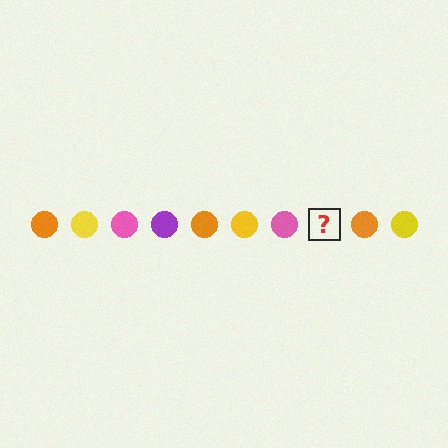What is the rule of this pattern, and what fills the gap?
The rule is that the pattern cycles through orange, yellow, pink, purple circles. The gap should be filled with a purple circle.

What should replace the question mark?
The question mark should be replaced with a purple circle.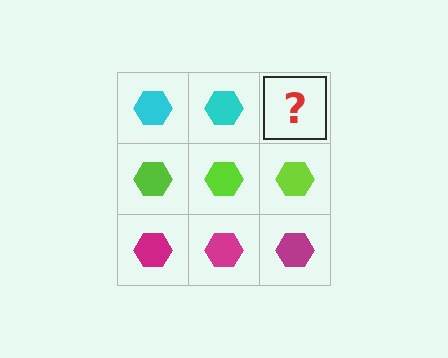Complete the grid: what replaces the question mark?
The question mark should be replaced with a cyan hexagon.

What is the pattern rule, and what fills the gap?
The rule is that each row has a consistent color. The gap should be filled with a cyan hexagon.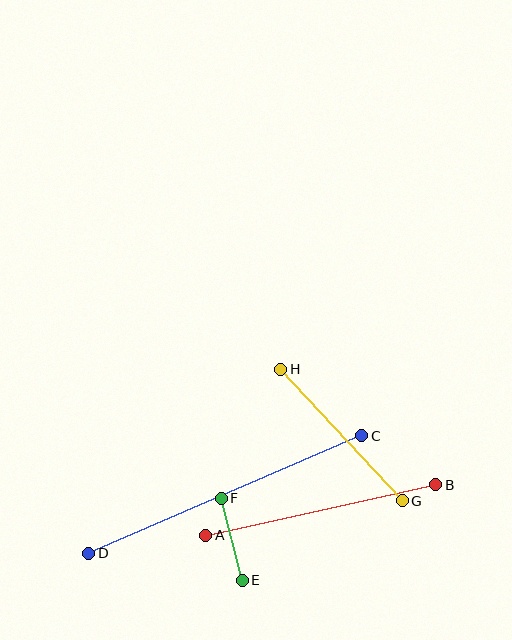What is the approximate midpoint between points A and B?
The midpoint is at approximately (321, 510) pixels.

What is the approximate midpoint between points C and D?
The midpoint is at approximately (225, 494) pixels.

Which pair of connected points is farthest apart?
Points C and D are farthest apart.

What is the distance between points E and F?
The distance is approximately 84 pixels.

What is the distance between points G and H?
The distance is approximately 179 pixels.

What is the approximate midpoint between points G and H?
The midpoint is at approximately (342, 435) pixels.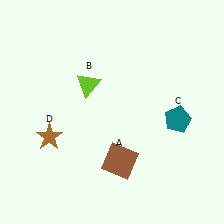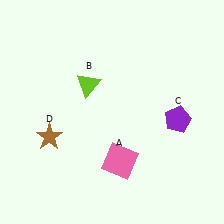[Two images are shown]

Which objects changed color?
A changed from brown to pink. C changed from teal to purple.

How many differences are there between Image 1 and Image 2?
There are 2 differences between the two images.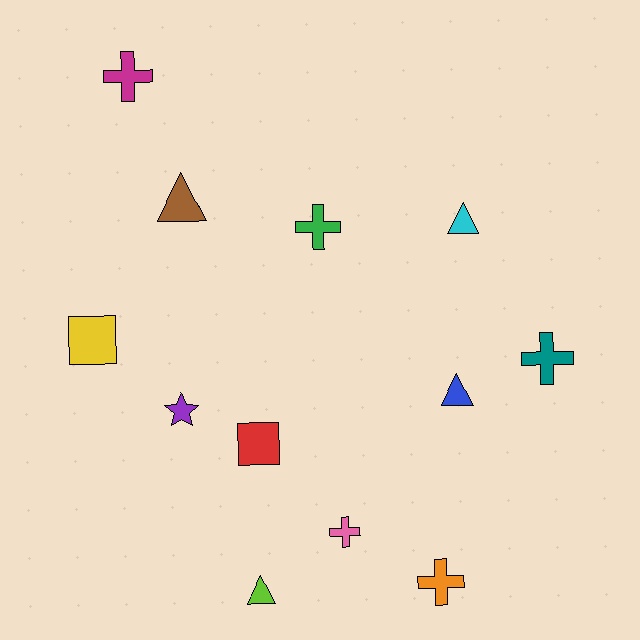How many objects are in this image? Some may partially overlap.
There are 12 objects.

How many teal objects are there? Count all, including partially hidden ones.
There is 1 teal object.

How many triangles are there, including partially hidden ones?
There are 4 triangles.